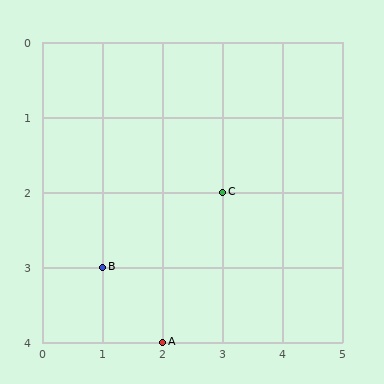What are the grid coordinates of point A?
Point A is at grid coordinates (2, 4).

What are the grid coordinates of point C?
Point C is at grid coordinates (3, 2).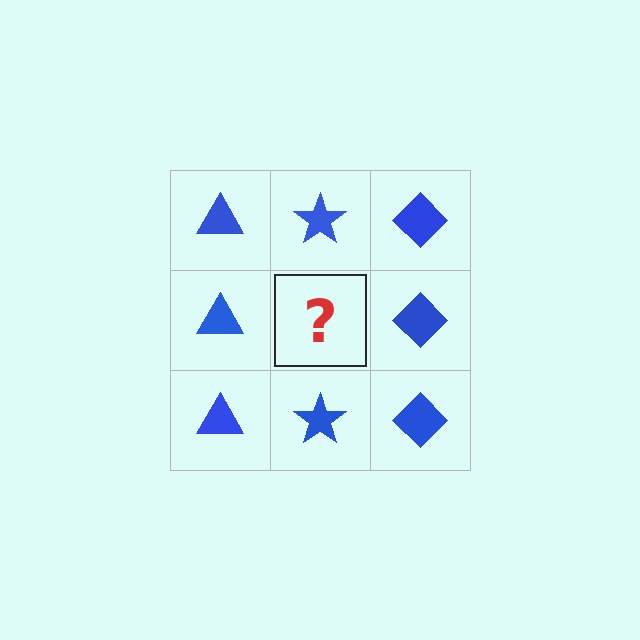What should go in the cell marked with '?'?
The missing cell should contain a blue star.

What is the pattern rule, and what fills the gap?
The rule is that each column has a consistent shape. The gap should be filled with a blue star.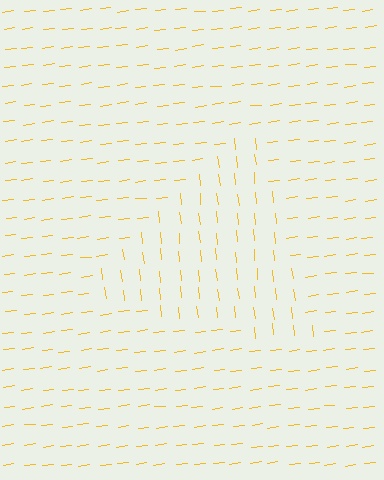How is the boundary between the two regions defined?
The boundary is defined purely by a change in line orientation (approximately 90 degrees difference). All lines are the same color and thickness.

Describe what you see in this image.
The image is filled with small yellow line segments. A triangle region in the image has lines oriented differently from the surrounding lines, creating a visible texture boundary.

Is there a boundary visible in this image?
Yes, there is a texture boundary formed by a change in line orientation.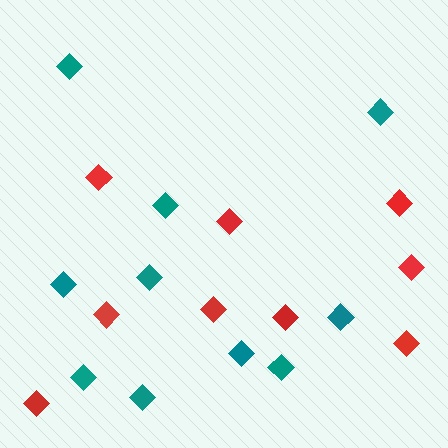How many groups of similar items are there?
There are 2 groups: one group of teal diamonds (10) and one group of red diamonds (9).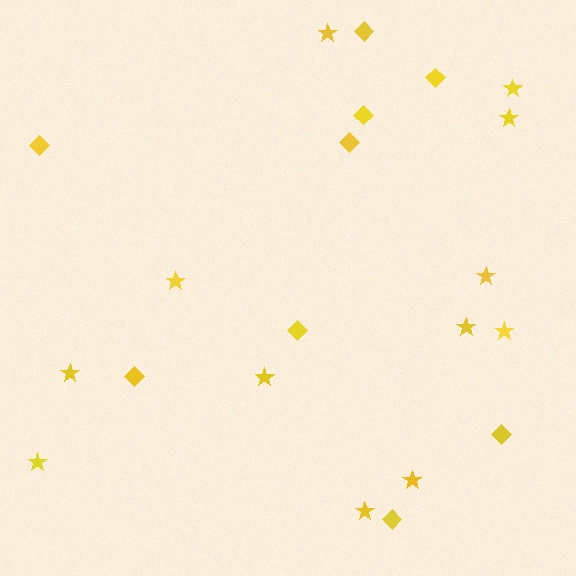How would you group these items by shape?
There are 2 groups: one group of diamonds (9) and one group of stars (12).